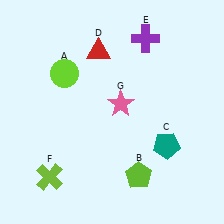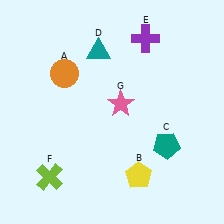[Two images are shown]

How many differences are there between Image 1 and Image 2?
There are 3 differences between the two images.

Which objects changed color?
A changed from lime to orange. B changed from lime to yellow. D changed from red to teal.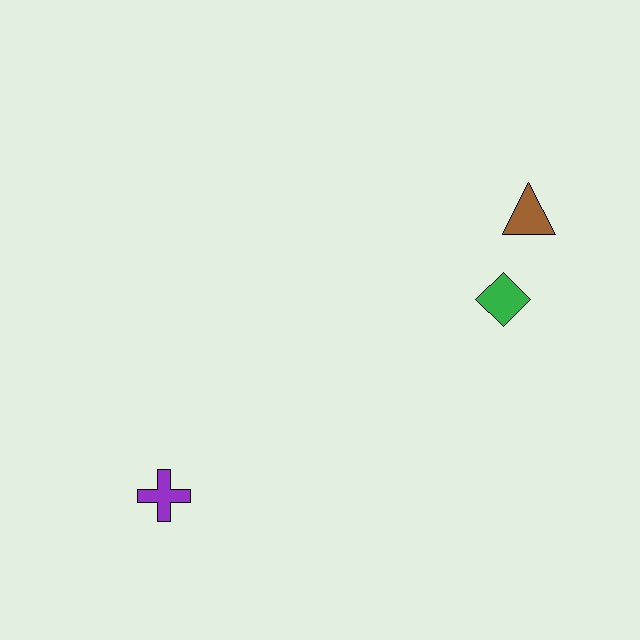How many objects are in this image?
There are 3 objects.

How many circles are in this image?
There are no circles.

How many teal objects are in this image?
There are no teal objects.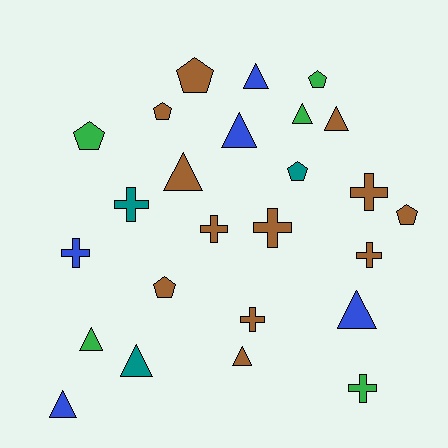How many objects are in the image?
There are 25 objects.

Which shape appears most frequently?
Triangle, with 10 objects.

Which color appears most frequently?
Brown, with 12 objects.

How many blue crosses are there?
There is 1 blue cross.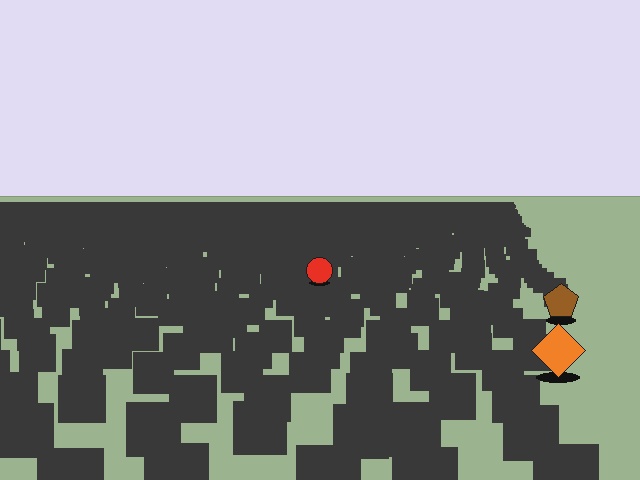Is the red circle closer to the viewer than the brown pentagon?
No. The brown pentagon is closer — you can tell from the texture gradient: the ground texture is coarser near it.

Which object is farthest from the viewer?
The red circle is farthest from the viewer. It appears smaller and the ground texture around it is denser.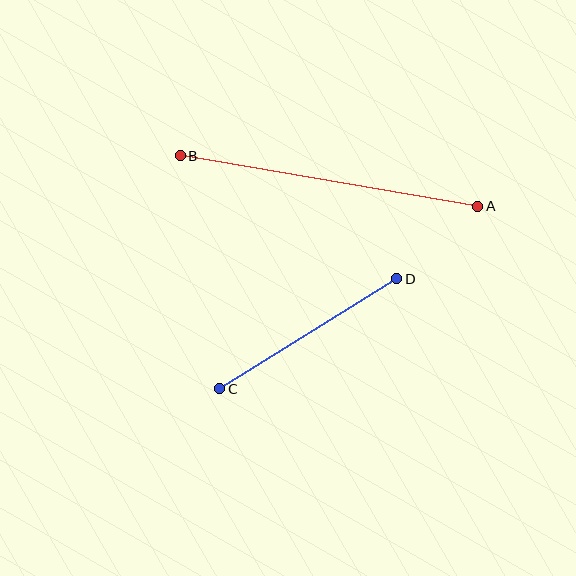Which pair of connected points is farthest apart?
Points A and B are farthest apart.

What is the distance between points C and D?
The distance is approximately 208 pixels.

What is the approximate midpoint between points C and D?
The midpoint is at approximately (308, 334) pixels.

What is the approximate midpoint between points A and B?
The midpoint is at approximately (329, 181) pixels.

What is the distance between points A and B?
The distance is approximately 302 pixels.